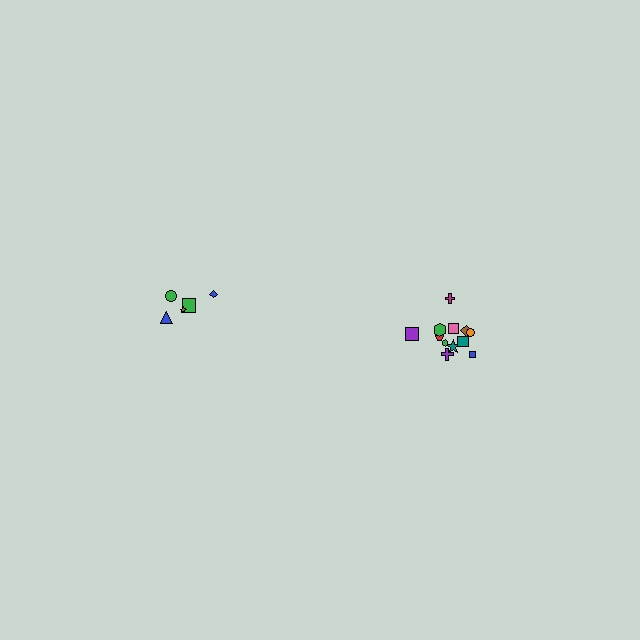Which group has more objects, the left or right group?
The right group.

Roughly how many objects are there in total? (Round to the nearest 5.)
Roughly 15 objects in total.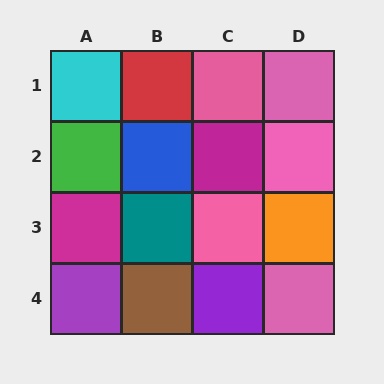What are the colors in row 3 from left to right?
Magenta, teal, pink, orange.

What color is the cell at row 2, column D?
Pink.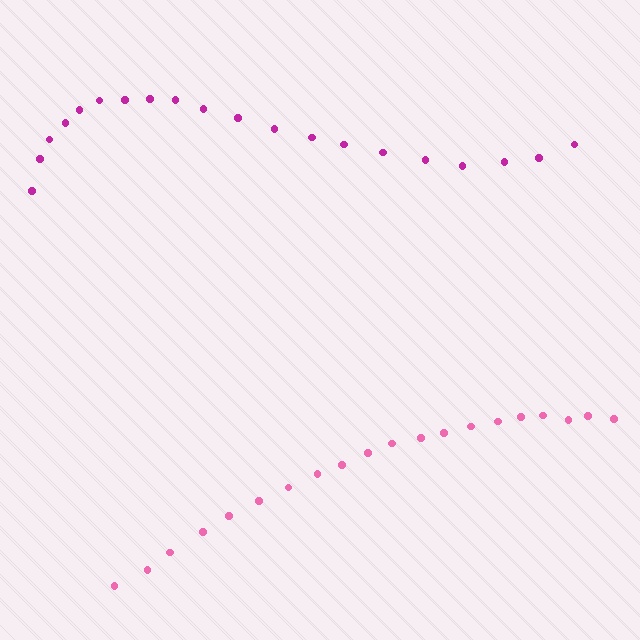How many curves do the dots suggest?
There are 2 distinct paths.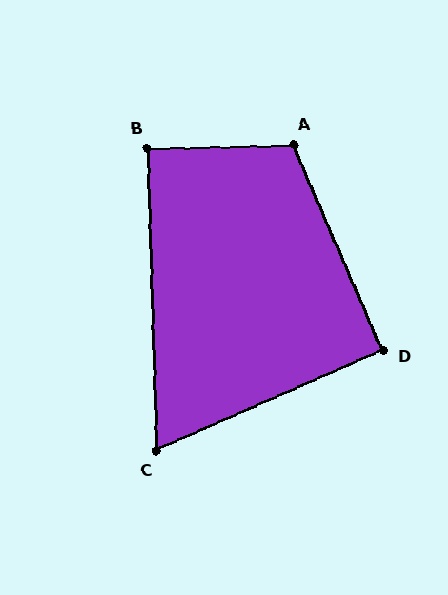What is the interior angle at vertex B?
Approximately 90 degrees (approximately right).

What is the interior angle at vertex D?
Approximately 90 degrees (approximately right).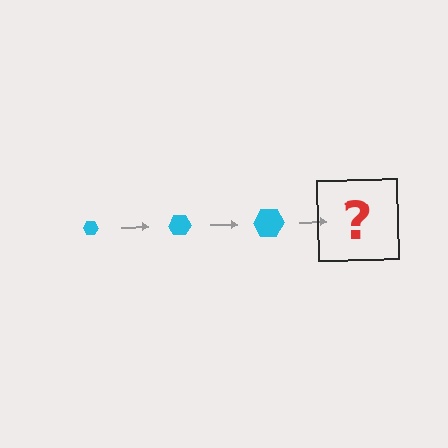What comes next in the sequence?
The next element should be a cyan hexagon, larger than the previous one.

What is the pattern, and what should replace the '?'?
The pattern is that the hexagon gets progressively larger each step. The '?' should be a cyan hexagon, larger than the previous one.